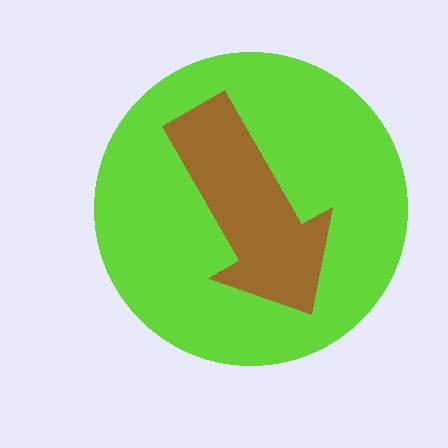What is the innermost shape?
The brown arrow.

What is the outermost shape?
The lime circle.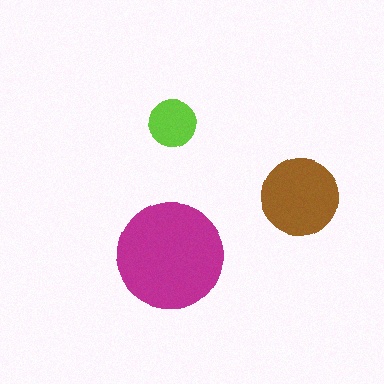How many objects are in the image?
There are 3 objects in the image.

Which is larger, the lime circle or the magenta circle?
The magenta one.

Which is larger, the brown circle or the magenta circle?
The magenta one.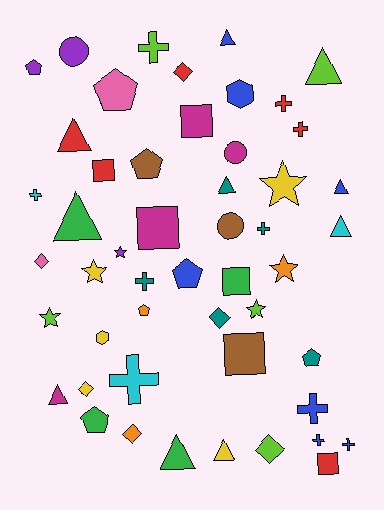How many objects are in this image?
There are 50 objects.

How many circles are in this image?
There are 3 circles.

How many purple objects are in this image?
There are 3 purple objects.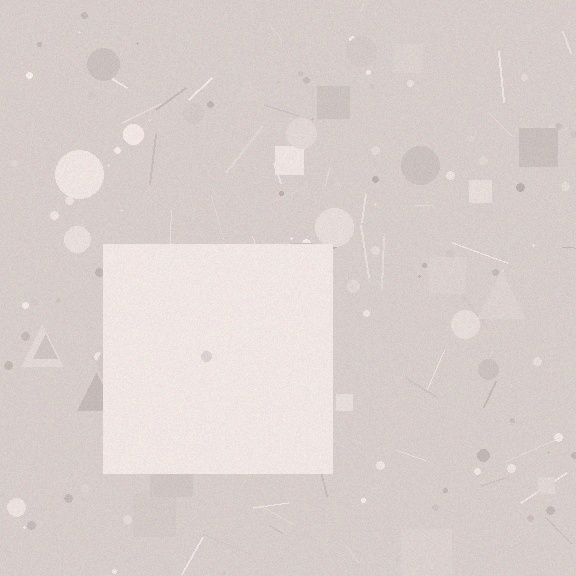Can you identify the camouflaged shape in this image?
The camouflaged shape is a square.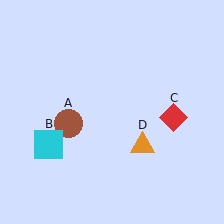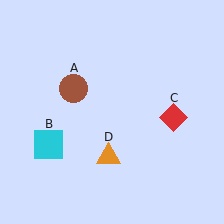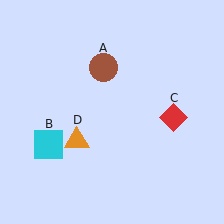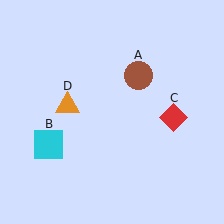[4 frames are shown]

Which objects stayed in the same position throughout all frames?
Cyan square (object B) and red diamond (object C) remained stationary.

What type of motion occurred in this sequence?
The brown circle (object A), orange triangle (object D) rotated clockwise around the center of the scene.